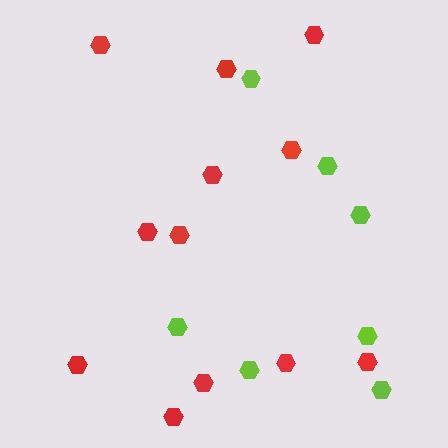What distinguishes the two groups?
There are 2 groups: one group of lime hexagons (7) and one group of red hexagons (12).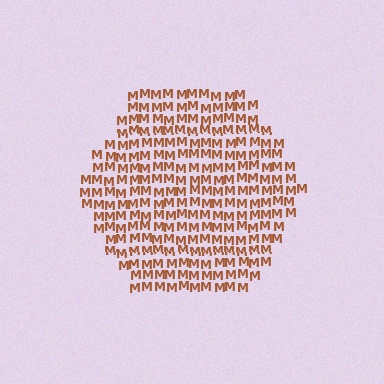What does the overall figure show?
The overall figure shows a hexagon.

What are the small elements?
The small elements are letter M's.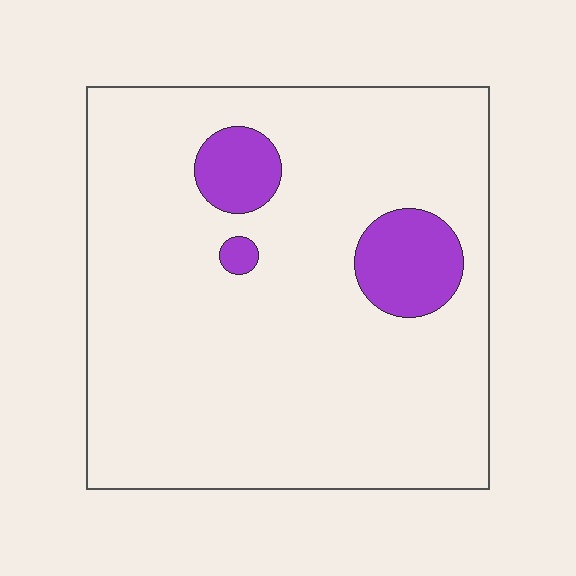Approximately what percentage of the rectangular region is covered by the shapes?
Approximately 10%.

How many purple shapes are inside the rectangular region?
3.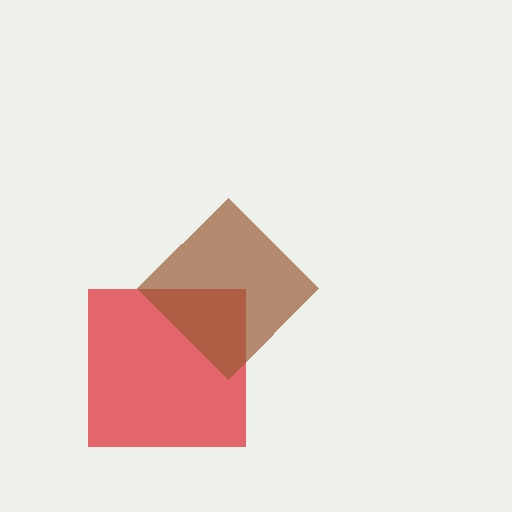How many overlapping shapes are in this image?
There are 2 overlapping shapes in the image.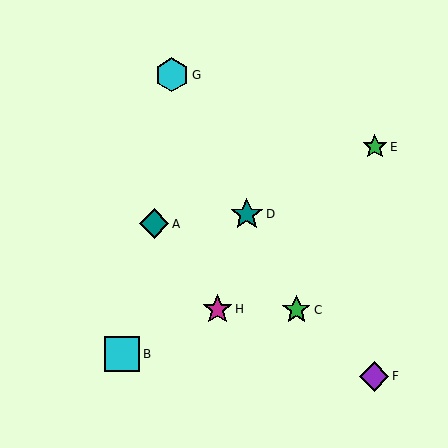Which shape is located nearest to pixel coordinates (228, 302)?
The magenta star (labeled H) at (218, 309) is nearest to that location.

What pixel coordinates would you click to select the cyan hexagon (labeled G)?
Click at (172, 75) to select the cyan hexagon G.